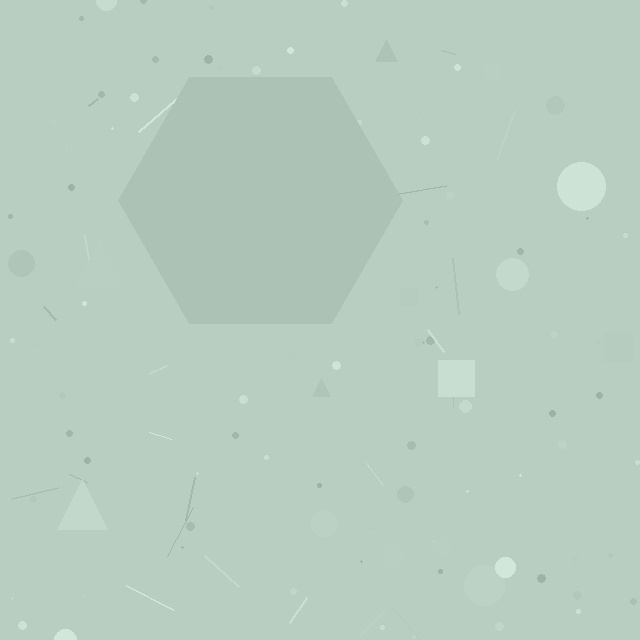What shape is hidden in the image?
A hexagon is hidden in the image.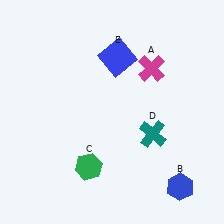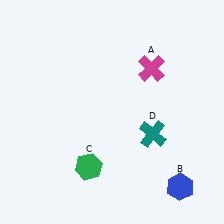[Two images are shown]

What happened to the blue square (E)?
The blue square (E) was removed in Image 2. It was in the top-right area of Image 1.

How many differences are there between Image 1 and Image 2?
There is 1 difference between the two images.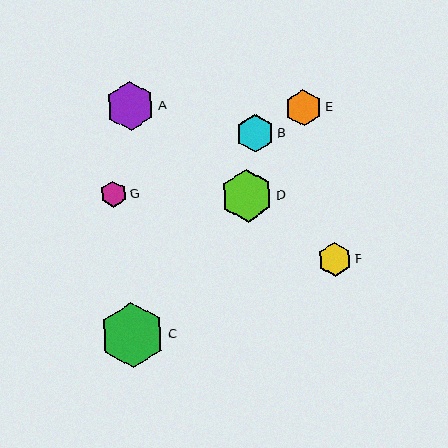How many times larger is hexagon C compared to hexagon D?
Hexagon C is approximately 1.2 times the size of hexagon D.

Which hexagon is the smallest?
Hexagon G is the smallest with a size of approximately 26 pixels.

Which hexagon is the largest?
Hexagon C is the largest with a size of approximately 65 pixels.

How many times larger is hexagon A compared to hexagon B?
Hexagon A is approximately 1.3 times the size of hexagon B.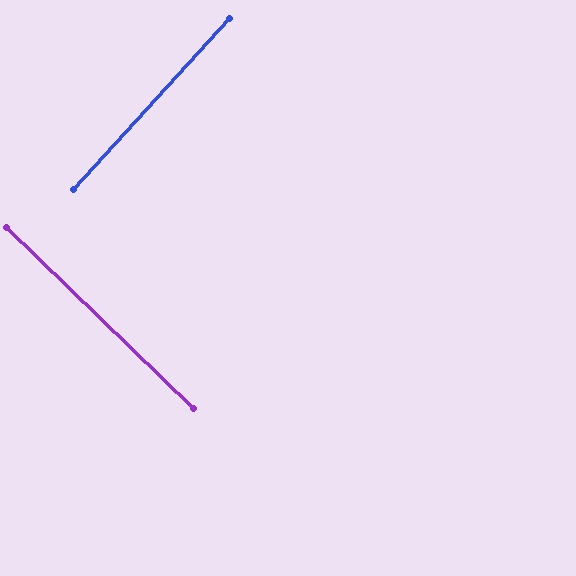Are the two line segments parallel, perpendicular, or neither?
Perpendicular — they meet at approximately 88°.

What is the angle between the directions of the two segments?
Approximately 88 degrees.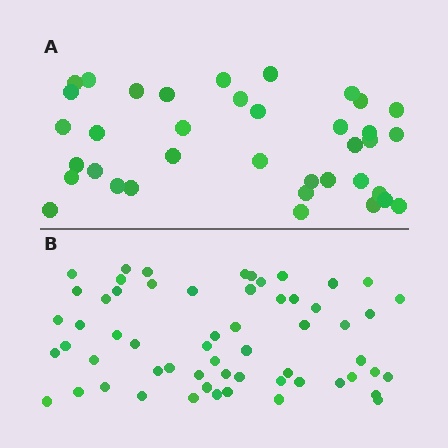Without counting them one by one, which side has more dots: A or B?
Region B (the bottom region) has more dots.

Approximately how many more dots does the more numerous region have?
Region B has approximately 20 more dots than region A.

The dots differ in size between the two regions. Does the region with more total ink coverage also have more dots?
No. Region A has more total ink coverage because its dots are larger, but region B actually contains more individual dots. Total area can be misleading — the number of items is what matters here.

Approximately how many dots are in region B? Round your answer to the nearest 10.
About 60 dots. (The exact count is 59, which rounds to 60.)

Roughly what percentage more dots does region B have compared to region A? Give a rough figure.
About 60% more.